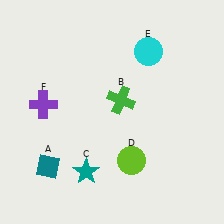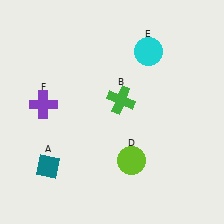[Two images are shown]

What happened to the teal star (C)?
The teal star (C) was removed in Image 2. It was in the bottom-left area of Image 1.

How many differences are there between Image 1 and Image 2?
There is 1 difference between the two images.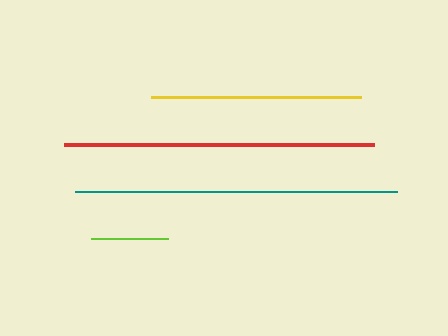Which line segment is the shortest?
The lime line is the shortest at approximately 77 pixels.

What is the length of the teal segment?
The teal segment is approximately 323 pixels long.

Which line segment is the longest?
The teal line is the longest at approximately 323 pixels.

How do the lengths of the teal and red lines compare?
The teal and red lines are approximately the same length.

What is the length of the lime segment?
The lime segment is approximately 77 pixels long.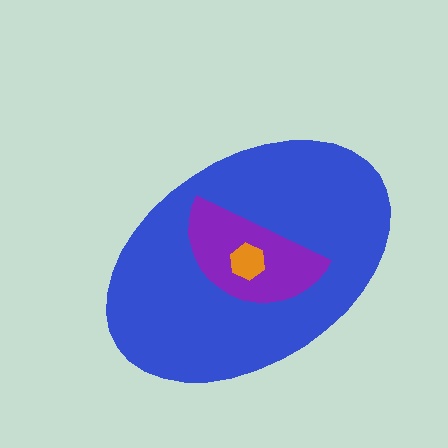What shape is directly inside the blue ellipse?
The purple semicircle.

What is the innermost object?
The orange hexagon.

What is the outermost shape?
The blue ellipse.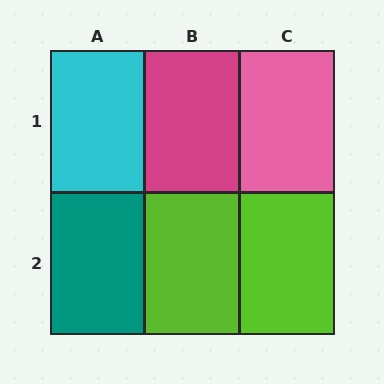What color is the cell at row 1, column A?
Cyan.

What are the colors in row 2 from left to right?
Teal, lime, lime.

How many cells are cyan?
1 cell is cyan.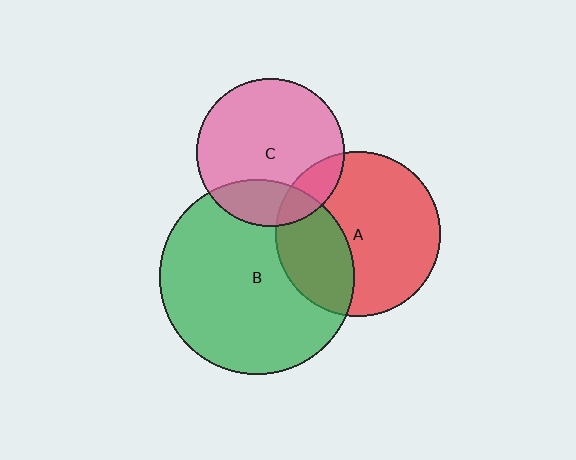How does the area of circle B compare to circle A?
Approximately 1.4 times.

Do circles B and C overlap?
Yes.